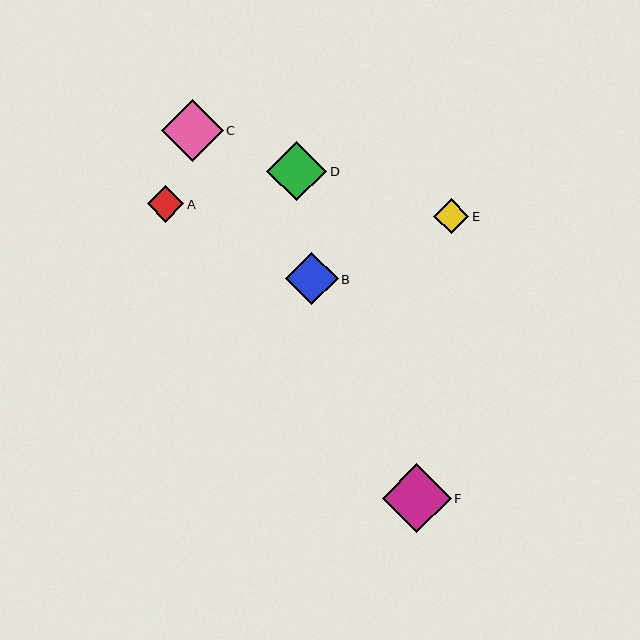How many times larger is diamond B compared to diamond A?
Diamond B is approximately 1.4 times the size of diamond A.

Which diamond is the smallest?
Diamond E is the smallest with a size of approximately 35 pixels.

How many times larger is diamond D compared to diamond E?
Diamond D is approximately 1.7 times the size of diamond E.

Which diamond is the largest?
Diamond F is the largest with a size of approximately 69 pixels.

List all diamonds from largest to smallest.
From largest to smallest: F, C, D, B, A, E.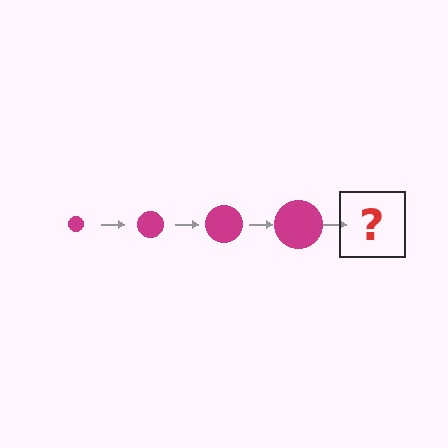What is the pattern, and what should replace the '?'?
The pattern is that the circle gets progressively larger each step. The '?' should be a magenta circle, larger than the previous one.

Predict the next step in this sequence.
The next step is a magenta circle, larger than the previous one.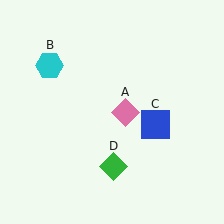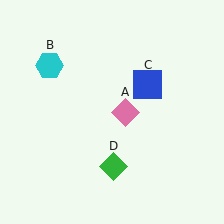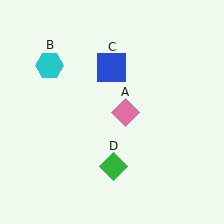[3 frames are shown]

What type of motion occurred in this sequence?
The blue square (object C) rotated counterclockwise around the center of the scene.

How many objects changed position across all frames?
1 object changed position: blue square (object C).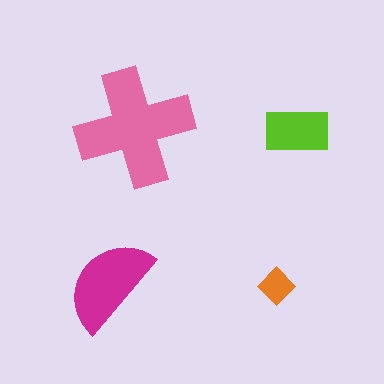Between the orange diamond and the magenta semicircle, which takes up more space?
The magenta semicircle.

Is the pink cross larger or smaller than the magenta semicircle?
Larger.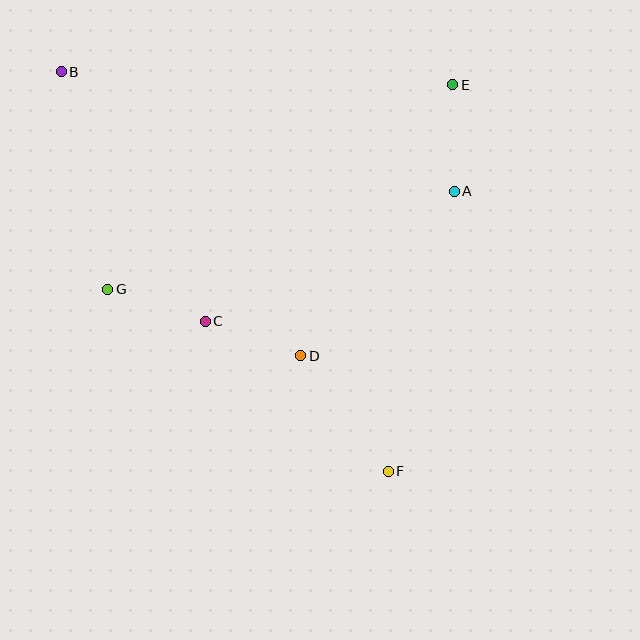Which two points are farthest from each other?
Points B and F are farthest from each other.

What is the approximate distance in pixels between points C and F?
The distance between C and F is approximately 236 pixels.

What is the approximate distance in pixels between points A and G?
The distance between A and G is approximately 360 pixels.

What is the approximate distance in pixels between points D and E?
The distance between D and E is approximately 311 pixels.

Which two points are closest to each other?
Points C and D are closest to each other.